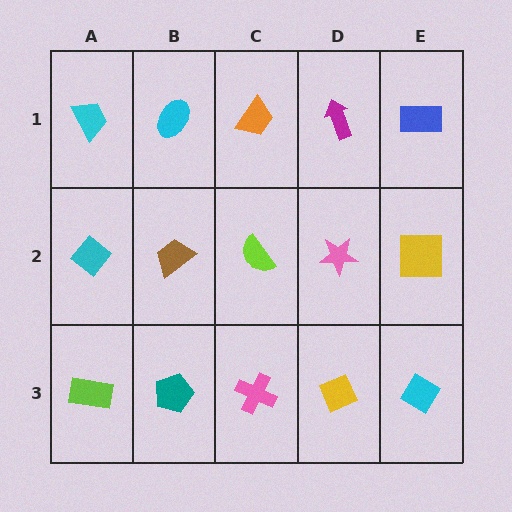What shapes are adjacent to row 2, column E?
A blue rectangle (row 1, column E), a cyan diamond (row 3, column E), a pink star (row 2, column D).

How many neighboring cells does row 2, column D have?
4.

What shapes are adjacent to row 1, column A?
A cyan diamond (row 2, column A), a cyan ellipse (row 1, column B).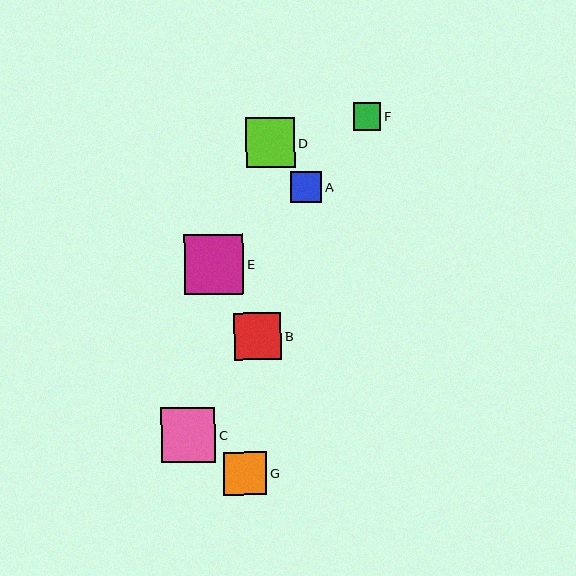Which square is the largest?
Square E is the largest with a size of approximately 60 pixels.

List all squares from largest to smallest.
From largest to smallest: E, C, D, B, G, A, F.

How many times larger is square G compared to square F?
Square G is approximately 1.6 times the size of square F.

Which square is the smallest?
Square F is the smallest with a size of approximately 27 pixels.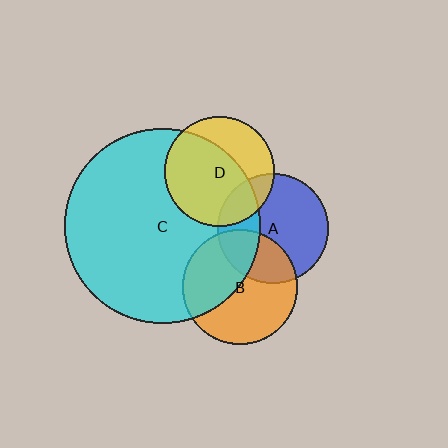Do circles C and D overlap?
Yes.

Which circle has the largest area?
Circle C (cyan).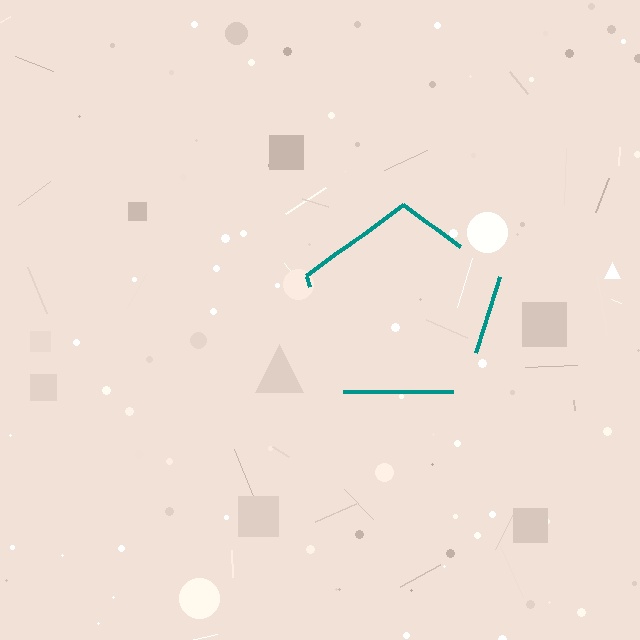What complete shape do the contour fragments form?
The contour fragments form a pentagon.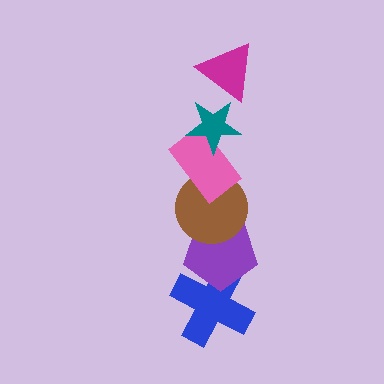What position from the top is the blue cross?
The blue cross is 6th from the top.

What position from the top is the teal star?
The teal star is 2nd from the top.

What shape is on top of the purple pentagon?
The brown circle is on top of the purple pentagon.